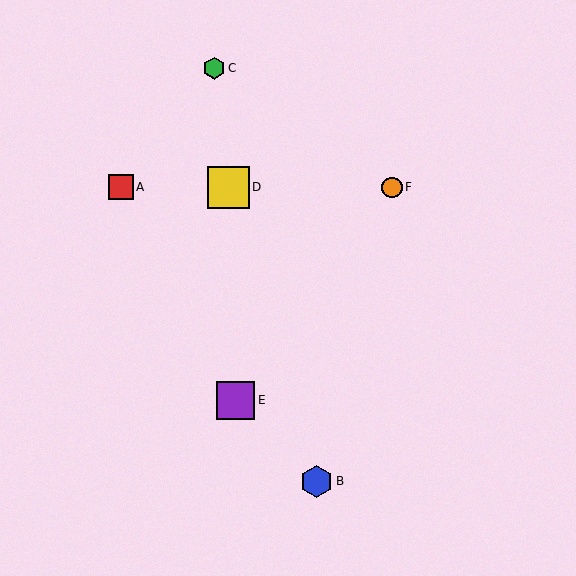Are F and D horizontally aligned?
Yes, both are at y≈187.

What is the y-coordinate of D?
Object D is at y≈187.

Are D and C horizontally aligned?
No, D is at y≈187 and C is at y≈68.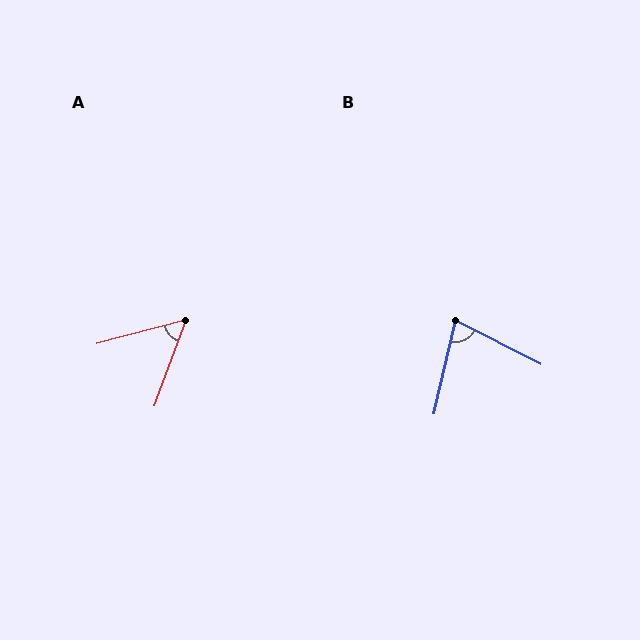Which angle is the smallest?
A, at approximately 55 degrees.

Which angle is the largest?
B, at approximately 76 degrees.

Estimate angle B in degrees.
Approximately 76 degrees.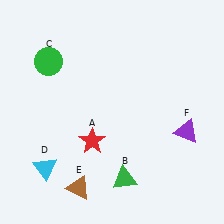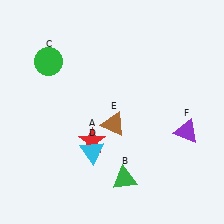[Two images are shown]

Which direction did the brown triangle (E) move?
The brown triangle (E) moved up.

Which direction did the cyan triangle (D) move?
The cyan triangle (D) moved right.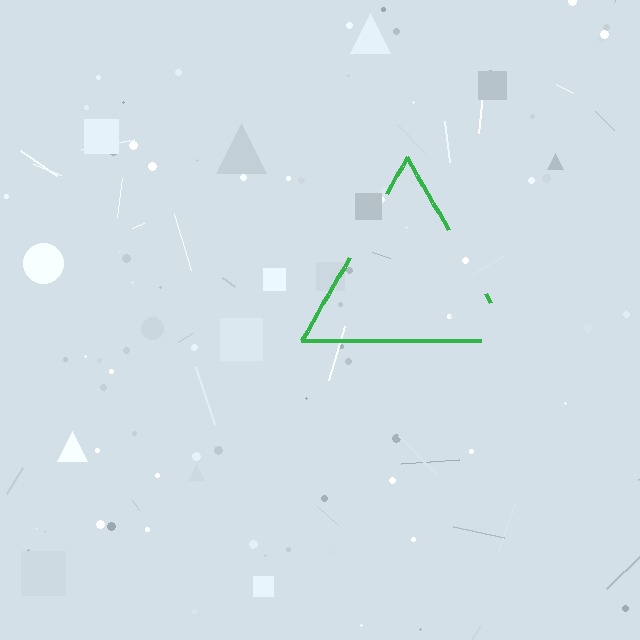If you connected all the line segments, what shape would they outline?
They would outline a triangle.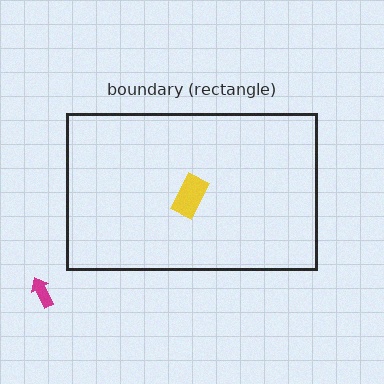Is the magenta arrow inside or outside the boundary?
Outside.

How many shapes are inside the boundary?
1 inside, 1 outside.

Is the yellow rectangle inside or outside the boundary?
Inside.